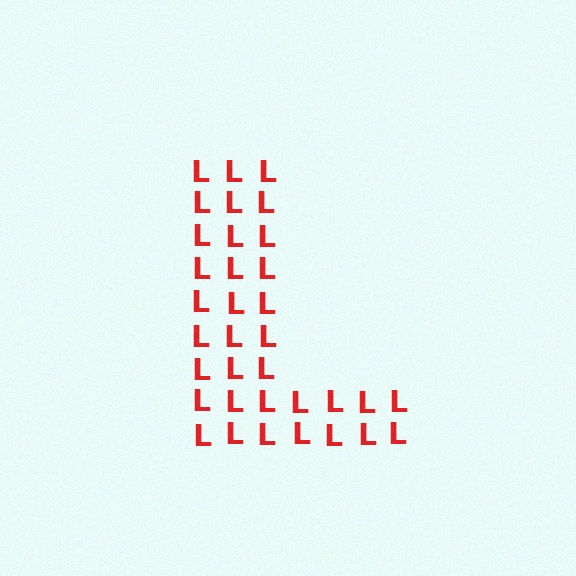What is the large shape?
The large shape is the letter L.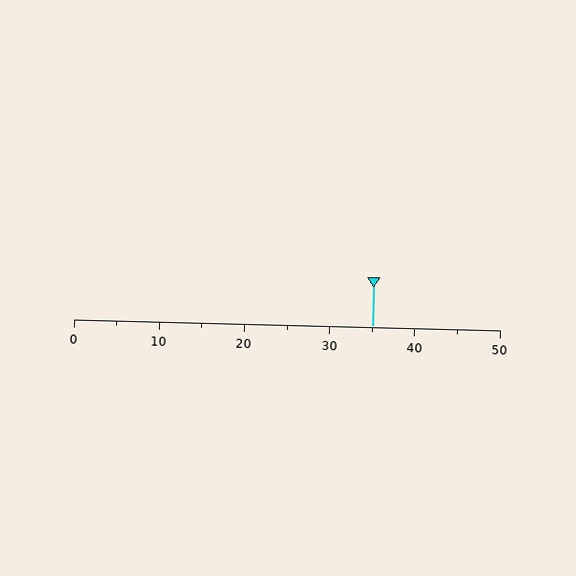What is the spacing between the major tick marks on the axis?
The major ticks are spaced 10 apart.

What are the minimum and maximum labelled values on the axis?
The axis runs from 0 to 50.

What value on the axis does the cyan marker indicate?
The marker indicates approximately 35.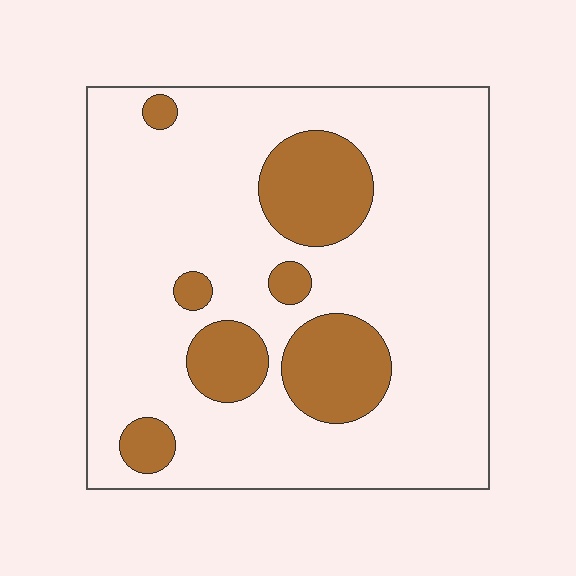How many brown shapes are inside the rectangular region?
7.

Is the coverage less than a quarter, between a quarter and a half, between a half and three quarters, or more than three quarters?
Less than a quarter.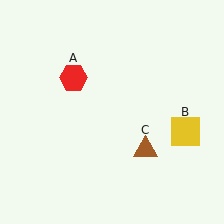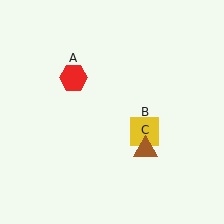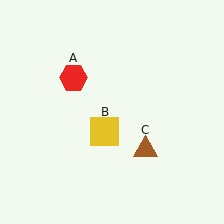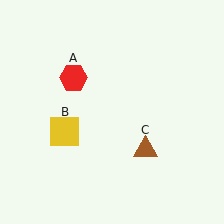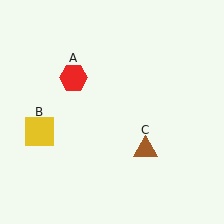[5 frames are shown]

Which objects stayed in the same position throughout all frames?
Red hexagon (object A) and brown triangle (object C) remained stationary.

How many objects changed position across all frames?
1 object changed position: yellow square (object B).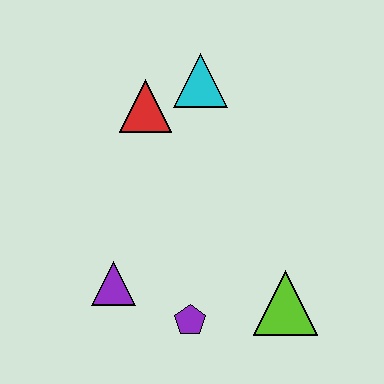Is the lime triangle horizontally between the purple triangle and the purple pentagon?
No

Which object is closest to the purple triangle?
The purple pentagon is closest to the purple triangle.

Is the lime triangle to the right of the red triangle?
Yes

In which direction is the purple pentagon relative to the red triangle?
The purple pentagon is below the red triangle.